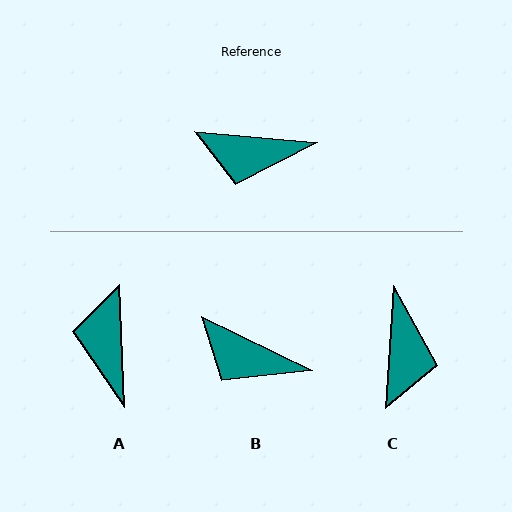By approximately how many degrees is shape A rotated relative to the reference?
Approximately 82 degrees clockwise.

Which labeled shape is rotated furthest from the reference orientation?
C, about 92 degrees away.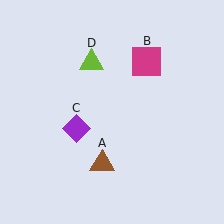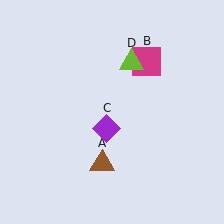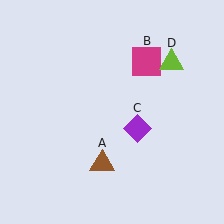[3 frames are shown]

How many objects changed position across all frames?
2 objects changed position: purple diamond (object C), lime triangle (object D).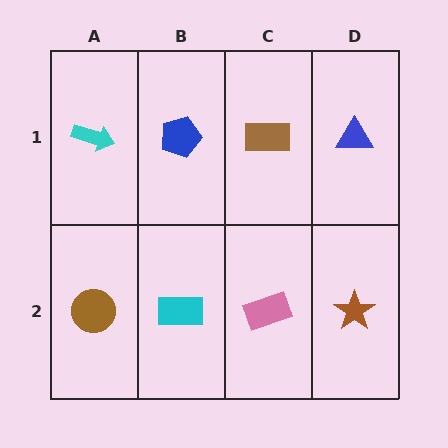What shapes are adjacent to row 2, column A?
A cyan arrow (row 1, column A), a cyan rectangle (row 2, column B).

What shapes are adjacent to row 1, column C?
A pink rectangle (row 2, column C), a blue pentagon (row 1, column B), a blue triangle (row 1, column D).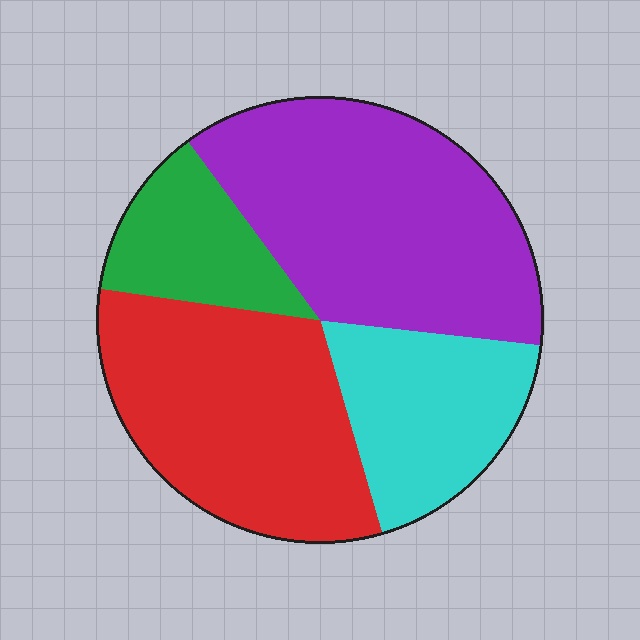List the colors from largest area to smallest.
From largest to smallest: purple, red, cyan, green.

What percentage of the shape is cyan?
Cyan covers around 20% of the shape.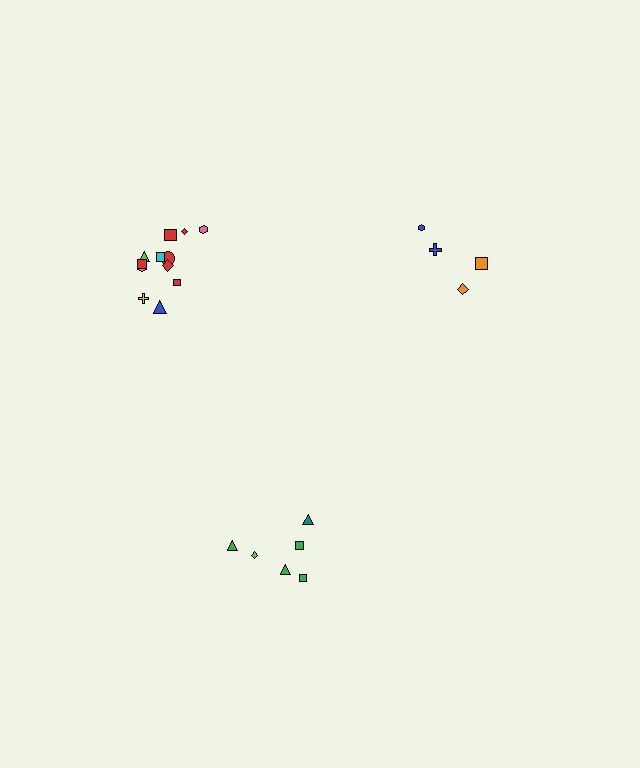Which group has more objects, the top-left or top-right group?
The top-left group.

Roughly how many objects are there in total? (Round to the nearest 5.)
Roughly 20 objects in total.